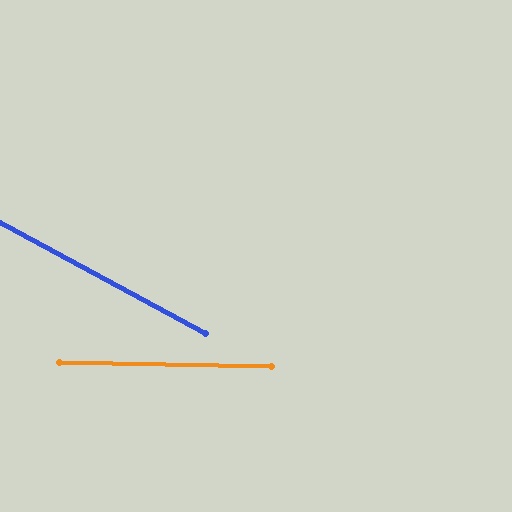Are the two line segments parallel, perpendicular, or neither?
Neither parallel nor perpendicular — they differ by about 27°.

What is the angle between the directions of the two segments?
Approximately 27 degrees.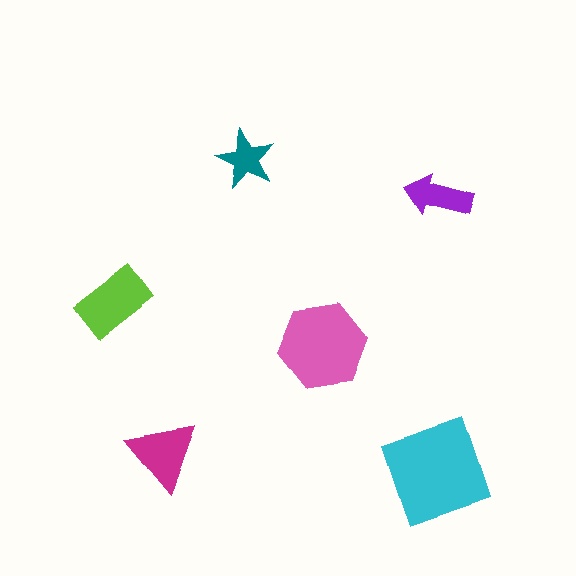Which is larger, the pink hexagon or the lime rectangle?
The pink hexagon.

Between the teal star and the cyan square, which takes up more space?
The cyan square.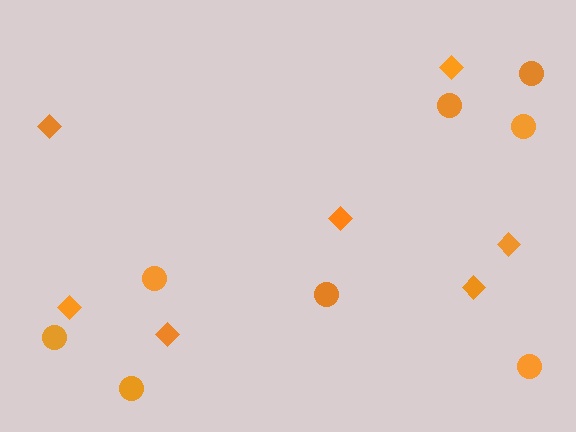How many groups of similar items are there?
There are 2 groups: one group of circles (8) and one group of diamonds (7).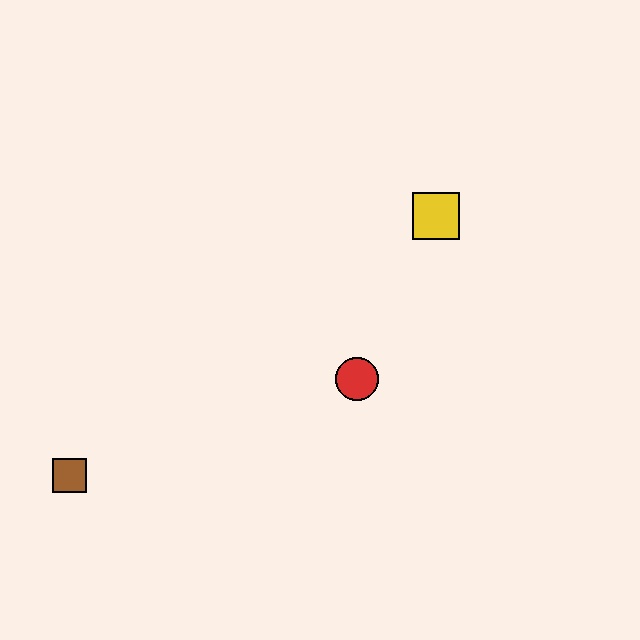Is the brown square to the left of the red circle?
Yes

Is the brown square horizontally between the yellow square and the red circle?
No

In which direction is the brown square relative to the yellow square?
The brown square is to the left of the yellow square.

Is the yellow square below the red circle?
No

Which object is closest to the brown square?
The red circle is closest to the brown square.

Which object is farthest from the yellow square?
The brown square is farthest from the yellow square.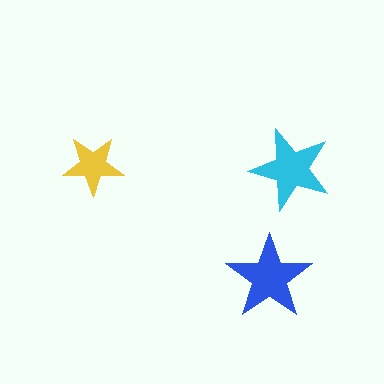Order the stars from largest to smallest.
the blue one, the cyan one, the yellow one.